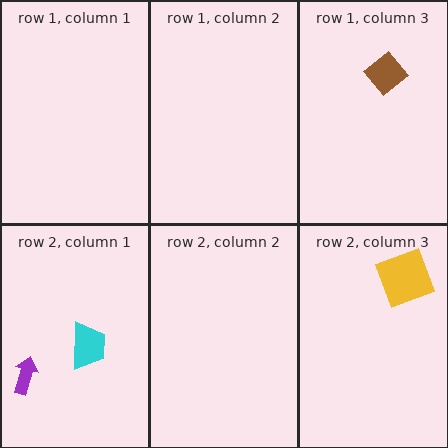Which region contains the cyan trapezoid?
The row 2, column 1 region.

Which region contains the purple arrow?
The row 2, column 1 region.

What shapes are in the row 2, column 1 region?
The cyan trapezoid, the purple arrow.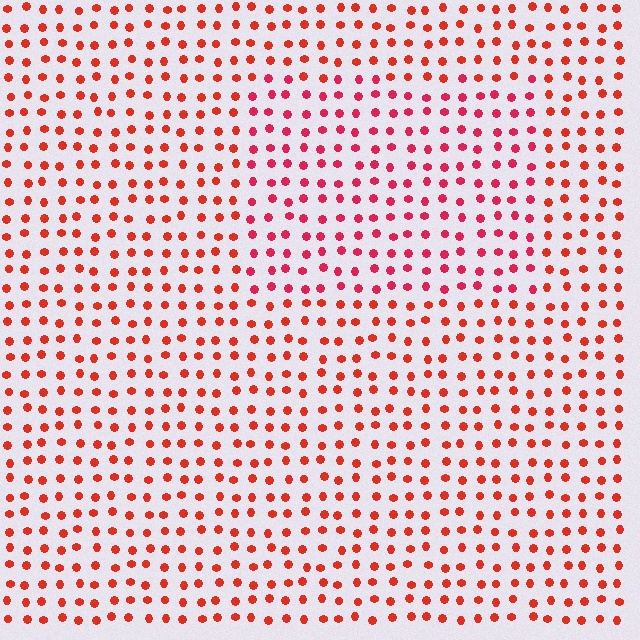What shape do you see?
I see a rectangle.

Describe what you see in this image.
The image is filled with small red elements in a uniform arrangement. A rectangle-shaped region is visible where the elements are tinted to a slightly different hue, forming a subtle color boundary.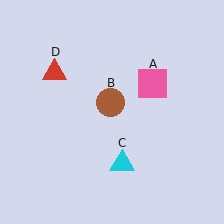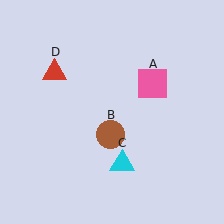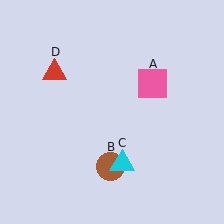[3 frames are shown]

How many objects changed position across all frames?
1 object changed position: brown circle (object B).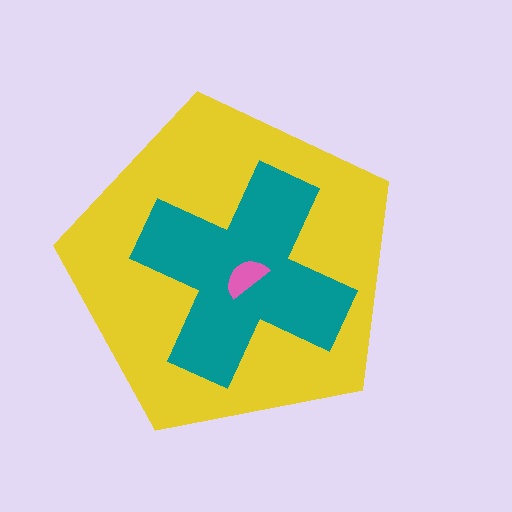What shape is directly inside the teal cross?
The pink semicircle.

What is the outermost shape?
The yellow pentagon.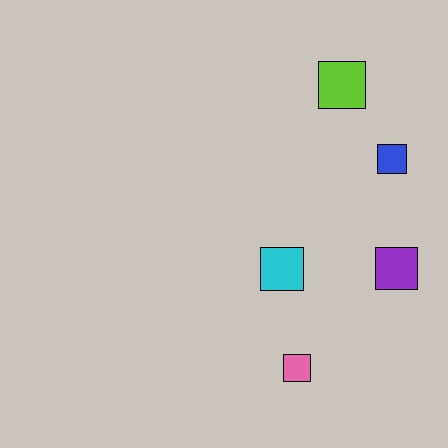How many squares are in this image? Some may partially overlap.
There are 5 squares.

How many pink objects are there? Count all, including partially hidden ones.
There is 1 pink object.